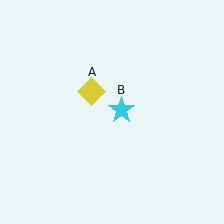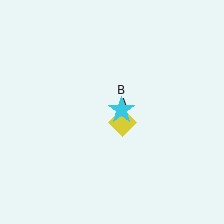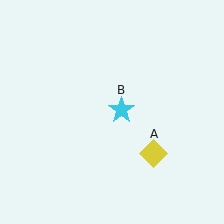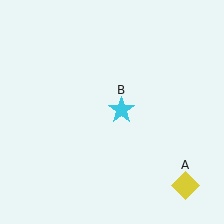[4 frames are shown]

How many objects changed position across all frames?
1 object changed position: yellow diamond (object A).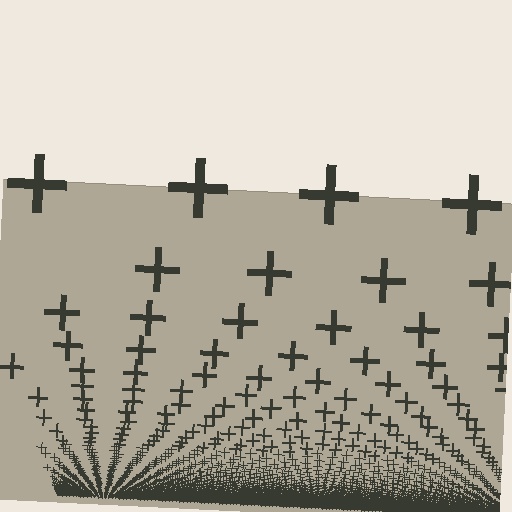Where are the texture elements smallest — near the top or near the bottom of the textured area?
Near the bottom.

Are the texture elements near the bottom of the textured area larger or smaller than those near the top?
Smaller. The gradient is inverted — elements near the bottom are smaller and denser.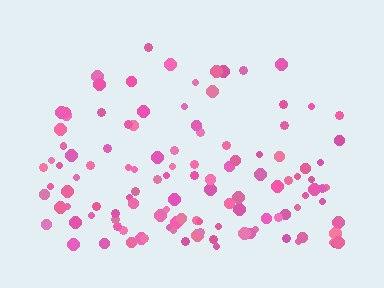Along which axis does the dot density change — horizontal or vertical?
Vertical.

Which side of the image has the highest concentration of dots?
The bottom.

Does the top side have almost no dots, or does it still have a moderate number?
Still a moderate number, just noticeably fewer than the bottom.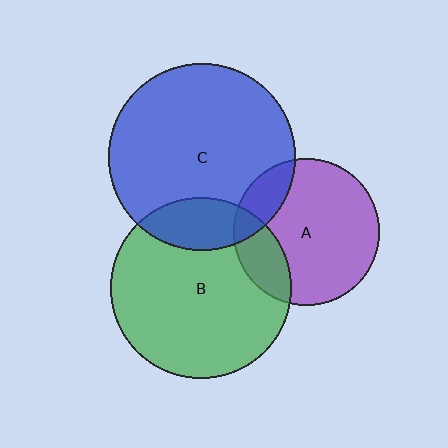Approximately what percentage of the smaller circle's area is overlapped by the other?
Approximately 20%.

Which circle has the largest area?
Circle C (blue).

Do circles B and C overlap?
Yes.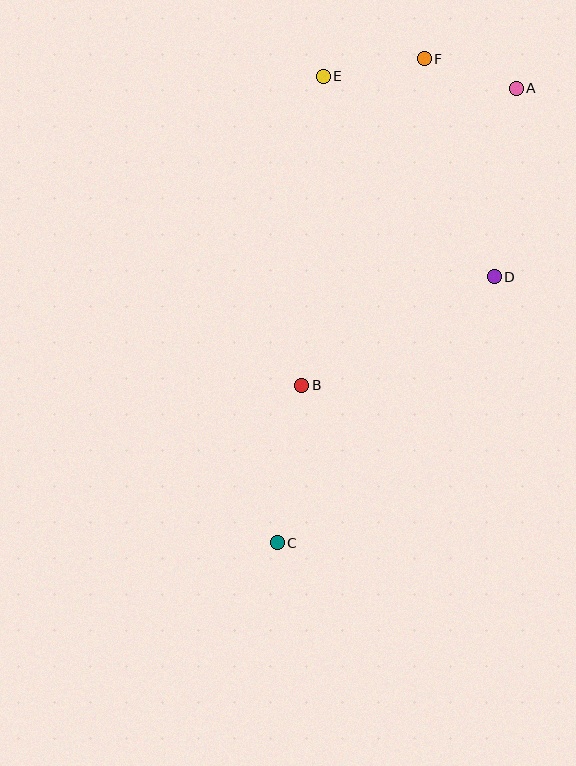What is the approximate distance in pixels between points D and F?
The distance between D and F is approximately 229 pixels.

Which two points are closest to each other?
Points A and F are closest to each other.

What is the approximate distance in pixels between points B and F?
The distance between B and F is approximately 349 pixels.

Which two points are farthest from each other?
Points A and C are farthest from each other.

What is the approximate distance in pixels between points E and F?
The distance between E and F is approximately 102 pixels.